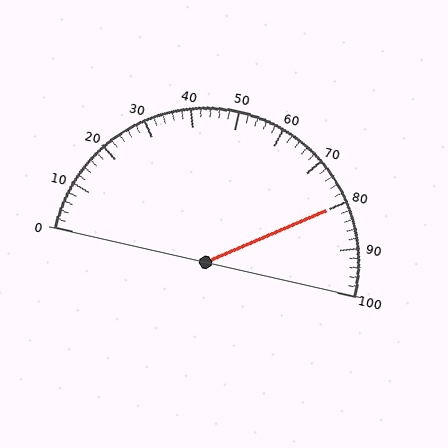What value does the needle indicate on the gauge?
The needle indicates approximately 80.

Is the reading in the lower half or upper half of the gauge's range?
The reading is in the upper half of the range (0 to 100).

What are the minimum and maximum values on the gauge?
The gauge ranges from 0 to 100.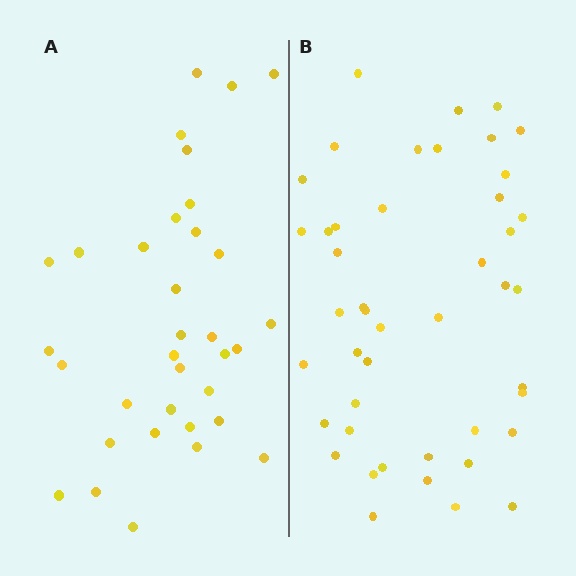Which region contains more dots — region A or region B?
Region B (the right region) has more dots.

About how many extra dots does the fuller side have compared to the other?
Region B has roughly 12 or so more dots than region A.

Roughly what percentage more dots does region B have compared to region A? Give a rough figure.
About 30% more.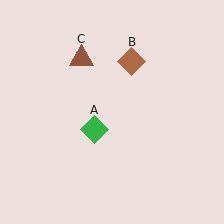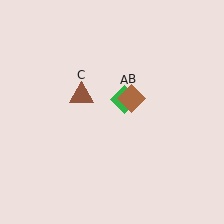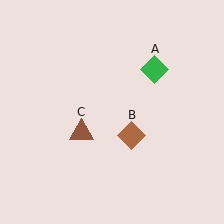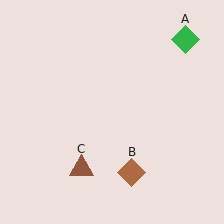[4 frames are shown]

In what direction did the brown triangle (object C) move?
The brown triangle (object C) moved down.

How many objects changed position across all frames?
3 objects changed position: green diamond (object A), brown diamond (object B), brown triangle (object C).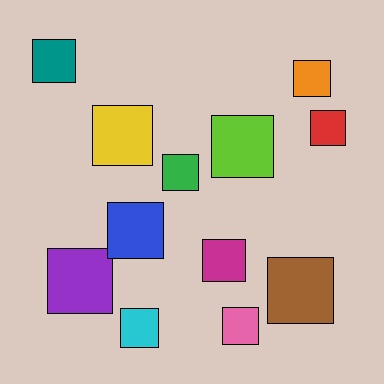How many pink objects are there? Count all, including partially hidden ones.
There is 1 pink object.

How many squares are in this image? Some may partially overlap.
There are 12 squares.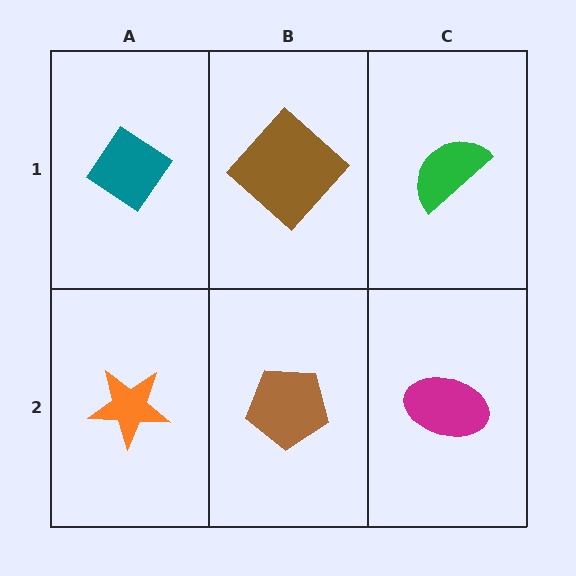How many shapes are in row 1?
3 shapes.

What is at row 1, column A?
A teal diamond.